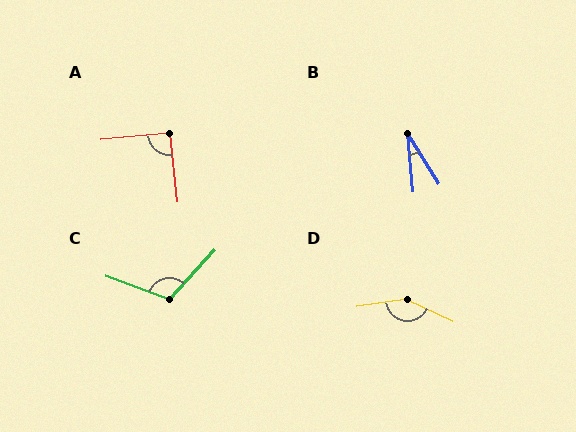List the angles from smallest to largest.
B (27°), A (90°), C (113°), D (146°).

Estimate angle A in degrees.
Approximately 90 degrees.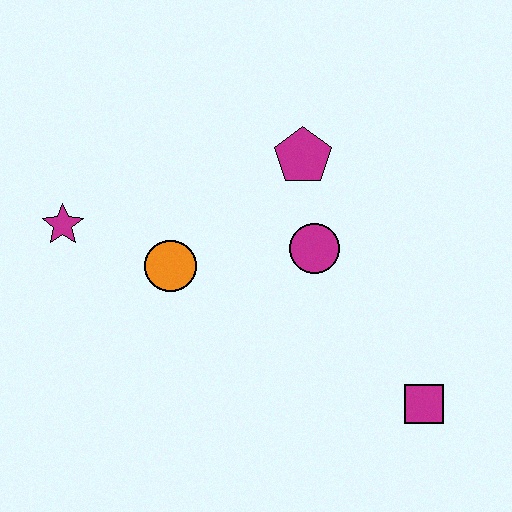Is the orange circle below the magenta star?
Yes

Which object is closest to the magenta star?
The orange circle is closest to the magenta star.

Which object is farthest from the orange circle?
The magenta square is farthest from the orange circle.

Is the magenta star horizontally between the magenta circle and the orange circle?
No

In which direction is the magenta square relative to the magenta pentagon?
The magenta square is below the magenta pentagon.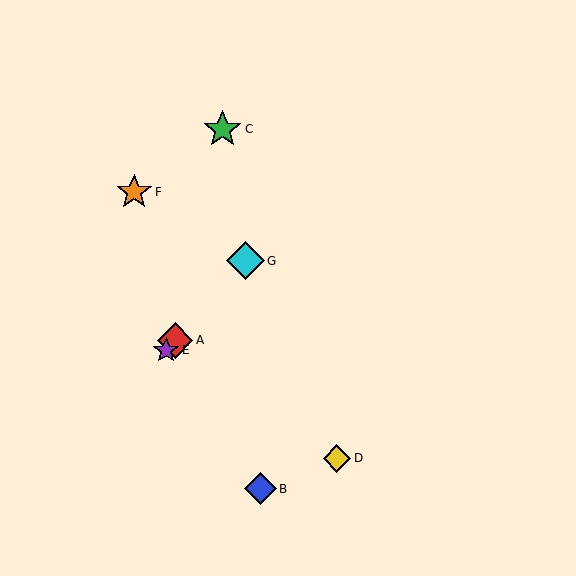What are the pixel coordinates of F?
Object F is at (134, 192).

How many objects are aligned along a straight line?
3 objects (A, E, G) are aligned along a straight line.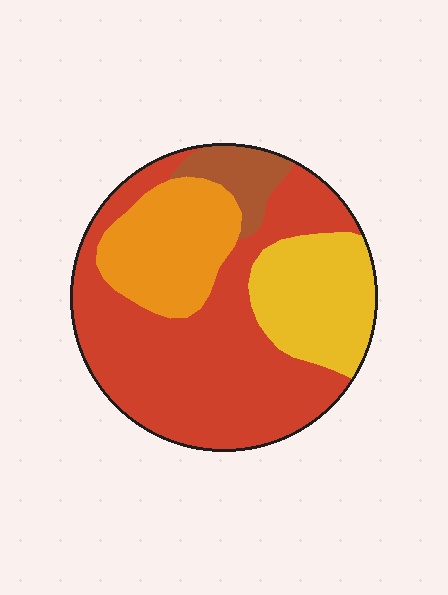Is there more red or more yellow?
Red.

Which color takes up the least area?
Brown, at roughly 5%.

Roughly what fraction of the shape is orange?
Orange takes up about one fifth (1/5) of the shape.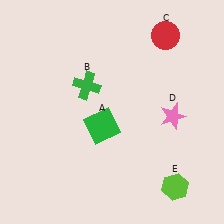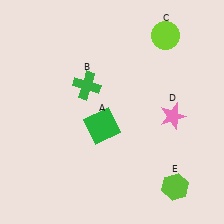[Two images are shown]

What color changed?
The circle (C) changed from red in Image 1 to lime in Image 2.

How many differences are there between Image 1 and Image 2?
There is 1 difference between the two images.